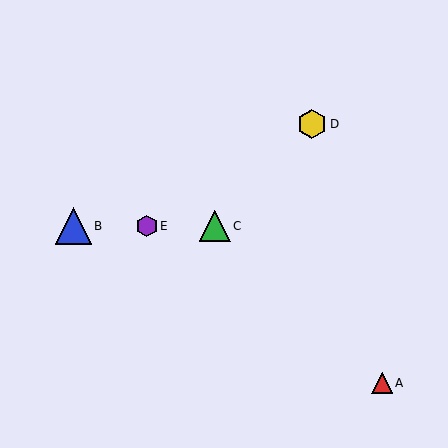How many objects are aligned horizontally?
3 objects (B, C, E) are aligned horizontally.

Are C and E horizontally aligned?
Yes, both are at y≈226.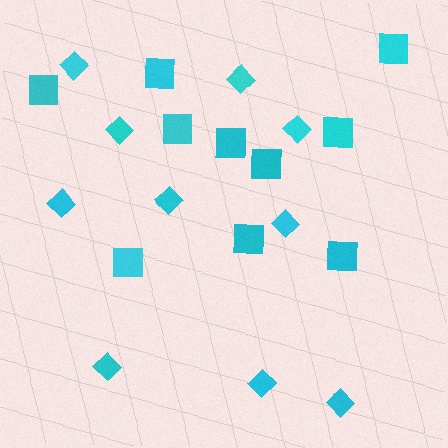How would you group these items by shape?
There are 2 groups: one group of squares (10) and one group of diamonds (10).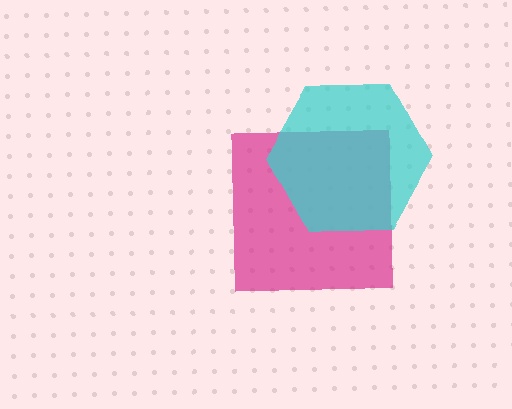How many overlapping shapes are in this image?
There are 2 overlapping shapes in the image.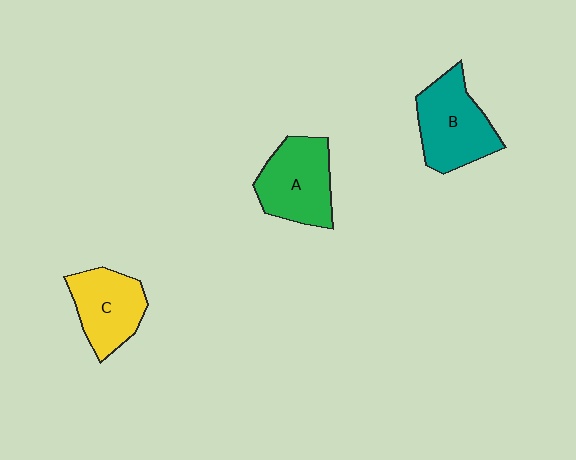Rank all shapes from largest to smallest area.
From largest to smallest: B (teal), A (green), C (yellow).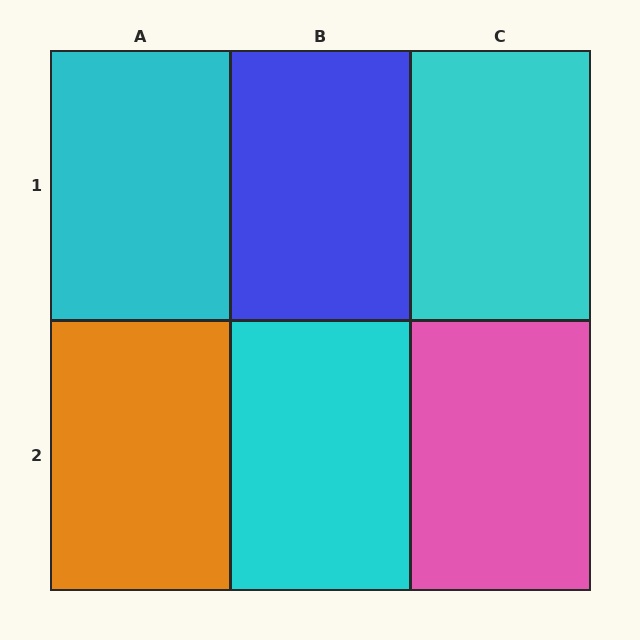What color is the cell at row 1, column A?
Cyan.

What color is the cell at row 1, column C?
Cyan.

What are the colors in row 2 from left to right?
Orange, cyan, pink.